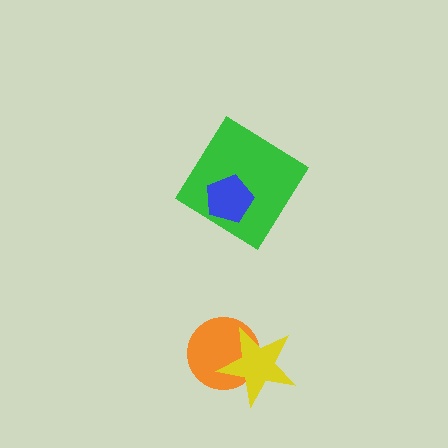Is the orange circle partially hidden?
Yes, it is partially covered by another shape.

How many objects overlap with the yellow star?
1 object overlaps with the yellow star.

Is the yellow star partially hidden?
No, no other shape covers it.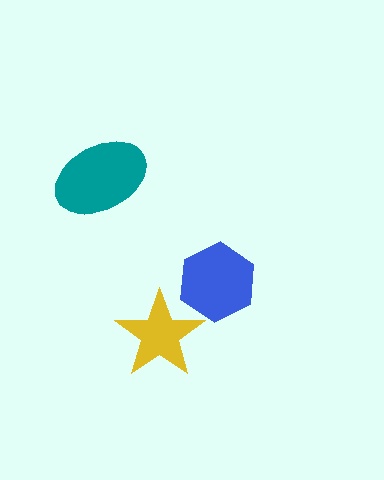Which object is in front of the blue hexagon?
The yellow star is in front of the blue hexagon.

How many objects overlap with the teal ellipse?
0 objects overlap with the teal ellipse.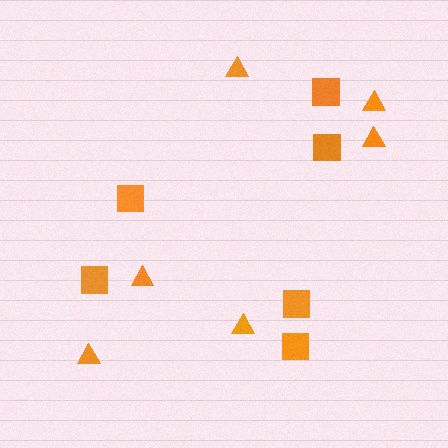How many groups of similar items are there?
There are 2 groups: one group of squares (6) and one group of triangles (6).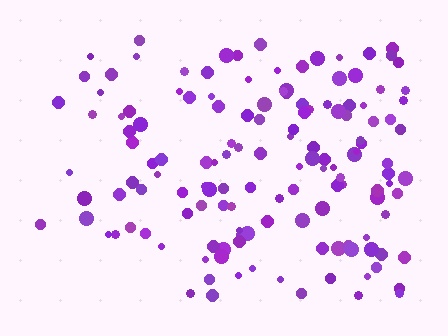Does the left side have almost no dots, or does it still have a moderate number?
Still a moderate number, just noticeably fewer than the right.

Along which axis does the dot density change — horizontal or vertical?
Horizontal.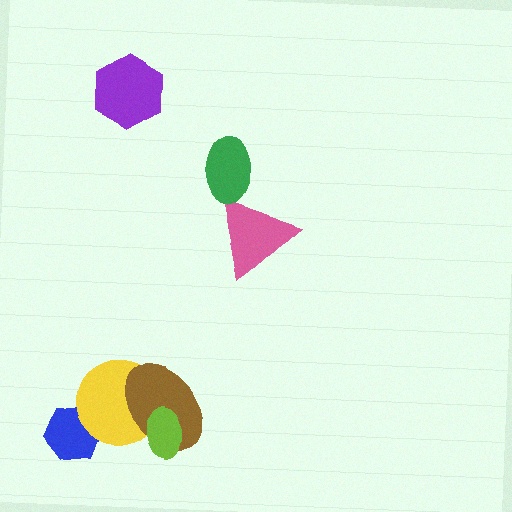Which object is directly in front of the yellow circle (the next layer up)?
The brown ellipse is directly in front of the yellow circle.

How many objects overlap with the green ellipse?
1 object overlaps with the green ellipse.